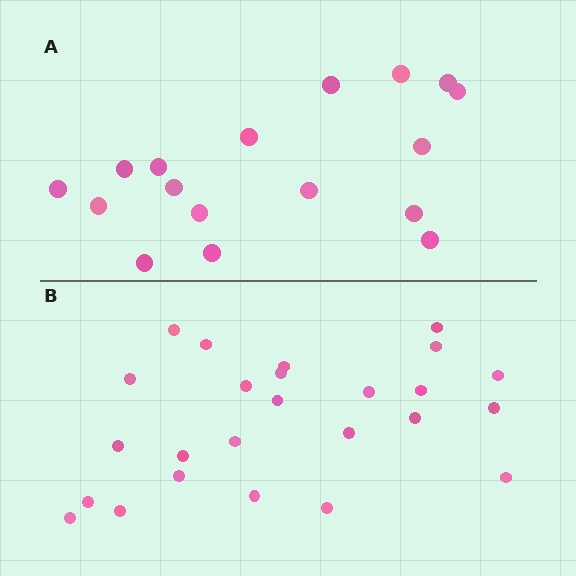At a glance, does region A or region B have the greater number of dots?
Region B (the bottom region) has more dots.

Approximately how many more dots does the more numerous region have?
Region B has roughly 8 or so more dots than region A.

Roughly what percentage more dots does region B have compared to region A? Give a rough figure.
About 45% more.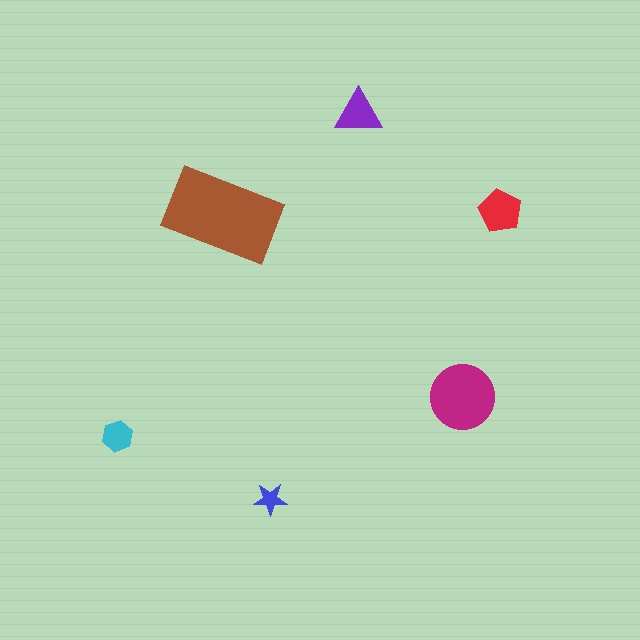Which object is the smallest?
The blue star.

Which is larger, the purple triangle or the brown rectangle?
The brown rectangle.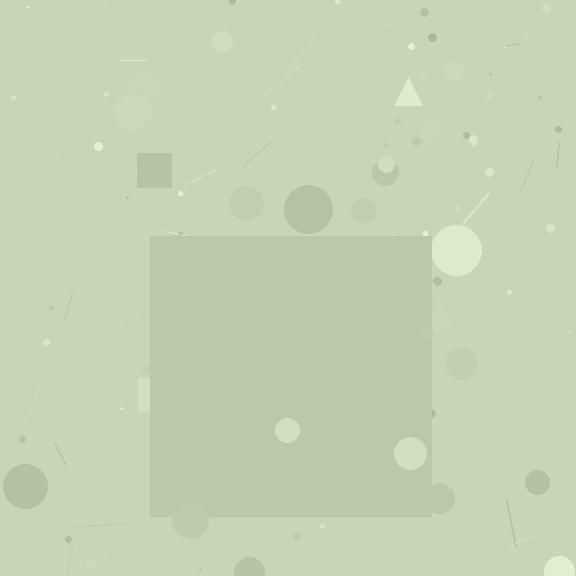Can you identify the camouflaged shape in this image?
The camouflaged shape is a square.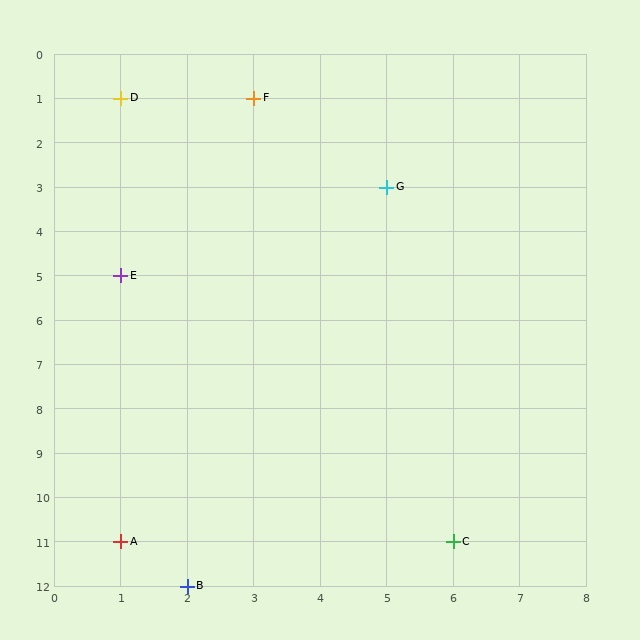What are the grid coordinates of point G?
Point G is at grid coordinates (5, 3).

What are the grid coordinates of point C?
Point C is at grid coordinates (6, 11).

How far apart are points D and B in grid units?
Points D and B are 1 column and 11 rows apart (about 11.0 grid units diagonally).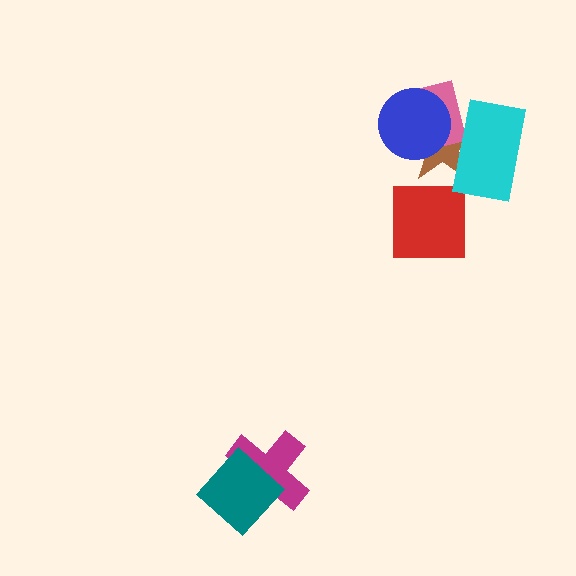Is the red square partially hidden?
No, no other shape covers it.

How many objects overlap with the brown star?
3 objects overlap with the brown star.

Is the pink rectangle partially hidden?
Yes, it is partially covered by another shape.